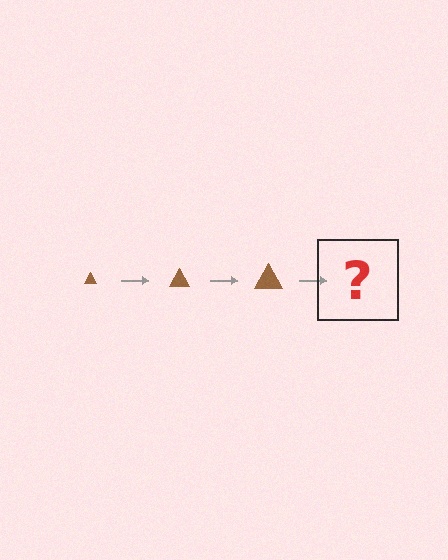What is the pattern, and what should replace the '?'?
The pattern is that the triangle gets progressively larger each step. The '?' should be a brown triangle, larger than the previous one.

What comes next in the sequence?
The next element should be a brown triangle, larger than the previous one.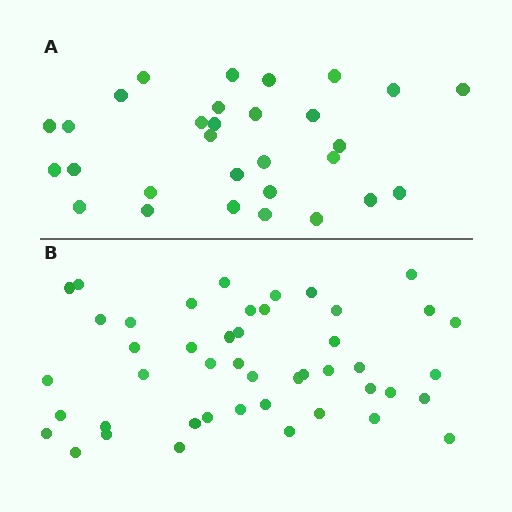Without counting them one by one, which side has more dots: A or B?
Region B (the bottom region) has more dots.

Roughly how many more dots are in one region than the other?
Region B has approximately 15 more dots than region A.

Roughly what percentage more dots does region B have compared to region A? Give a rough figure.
About 55% more.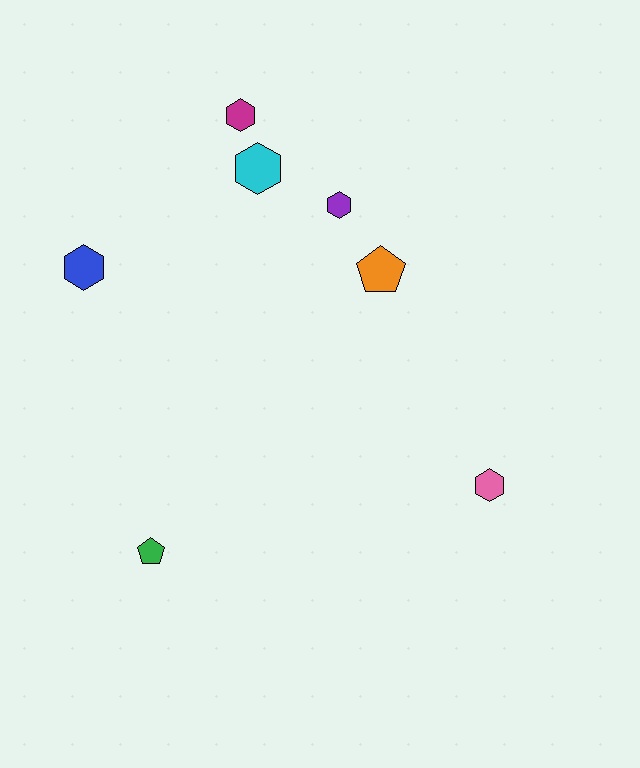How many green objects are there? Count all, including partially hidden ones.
There is 1 green object.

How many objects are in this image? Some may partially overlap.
There are 7 objects.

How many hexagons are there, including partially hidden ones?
There are 5 hexagons.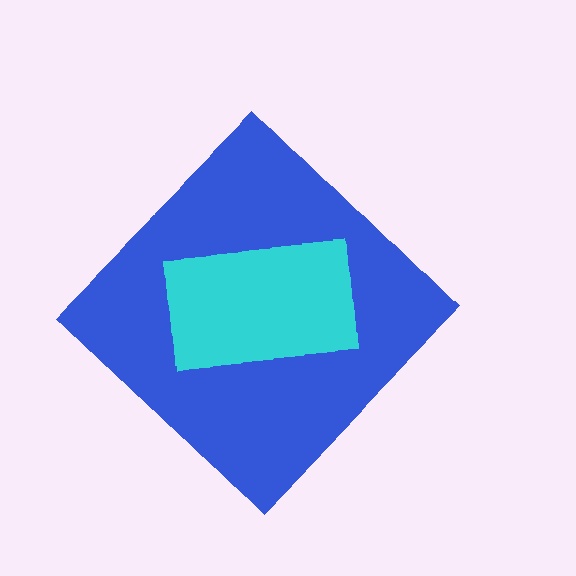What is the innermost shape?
The cyan rectangle.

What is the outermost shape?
The blue diamond.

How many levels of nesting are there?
2.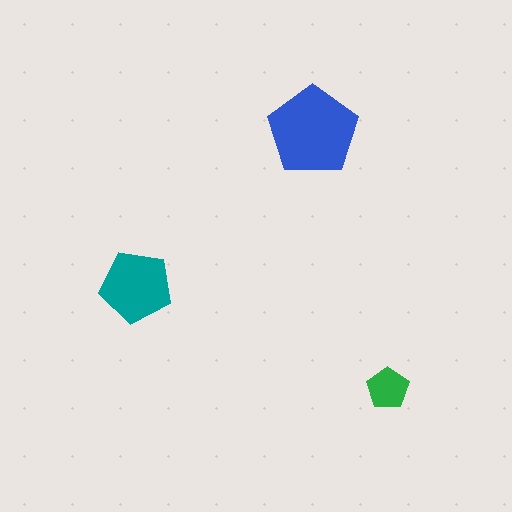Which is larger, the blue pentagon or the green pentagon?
The blue one.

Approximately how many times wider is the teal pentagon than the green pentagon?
About 1.5 times wider.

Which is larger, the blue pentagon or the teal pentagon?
The blue one.